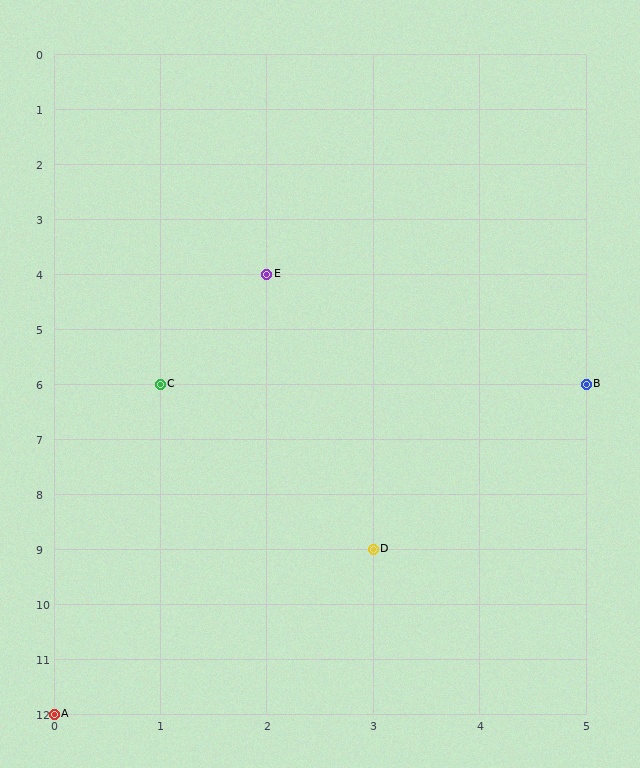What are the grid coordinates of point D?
Point D is at grid coordinates (3, 9).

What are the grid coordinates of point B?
Point B is at grid coordinates (5, 6).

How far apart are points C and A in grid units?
Points C and A are 1 column and 6 rows apart (about 6.1 grid units diagonally).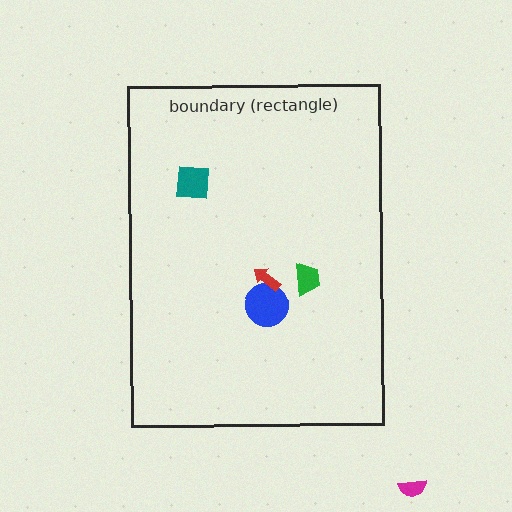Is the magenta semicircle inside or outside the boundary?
Outside.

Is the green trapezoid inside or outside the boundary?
Inside.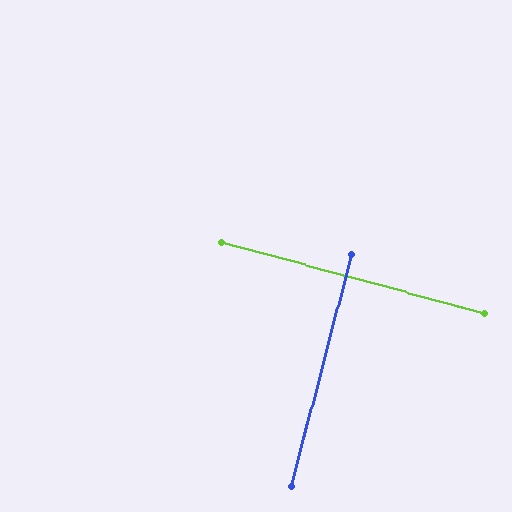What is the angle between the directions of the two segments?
Approximately 89 degrees.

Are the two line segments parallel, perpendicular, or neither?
Perpendicular — they meet at approximately 89°.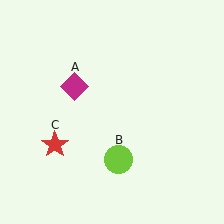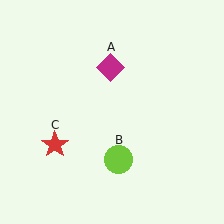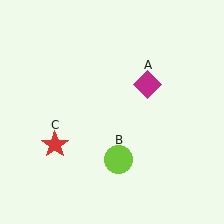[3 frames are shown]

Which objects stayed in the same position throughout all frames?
Lime circle (object B) and red star (object C) remained stationary.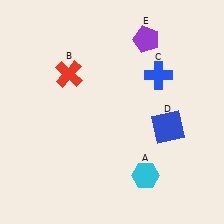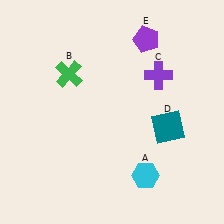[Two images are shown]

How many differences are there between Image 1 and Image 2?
There are 3 differences between the two images.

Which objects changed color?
B changed from red to green. C changed from blue to purple. D changed from blue to teal.